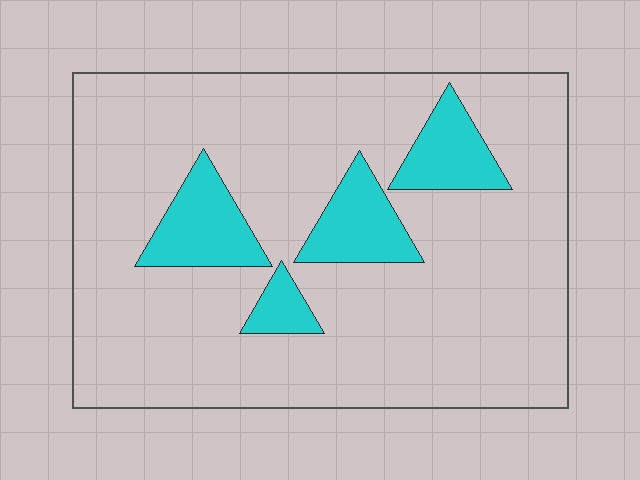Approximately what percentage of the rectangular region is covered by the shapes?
Approximately 15%.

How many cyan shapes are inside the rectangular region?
4.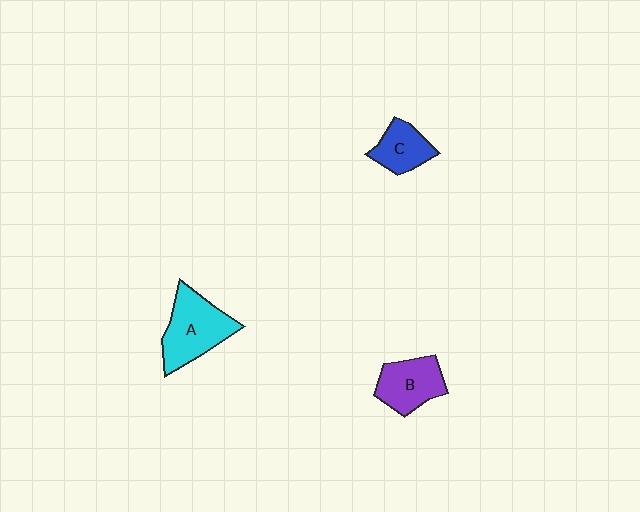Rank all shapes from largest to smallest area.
From largest to smallest: A (cyan), B (purple), C (blue).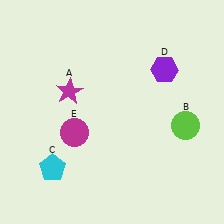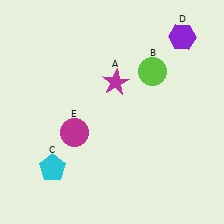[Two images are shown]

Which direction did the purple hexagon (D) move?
The purple hexagon (D) moved up.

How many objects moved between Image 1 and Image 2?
3 objects moved between the two images.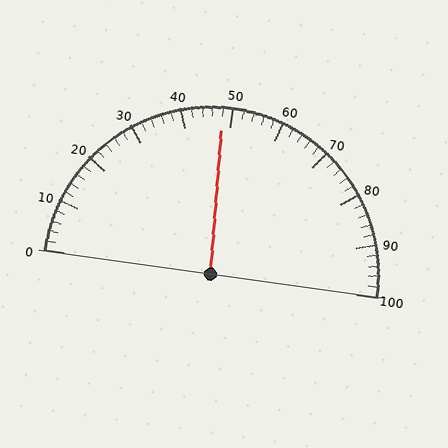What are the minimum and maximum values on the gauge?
The gauge ranges from 0 to 100.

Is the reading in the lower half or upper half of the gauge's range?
The reading is in the lower half of the range (0 to 100).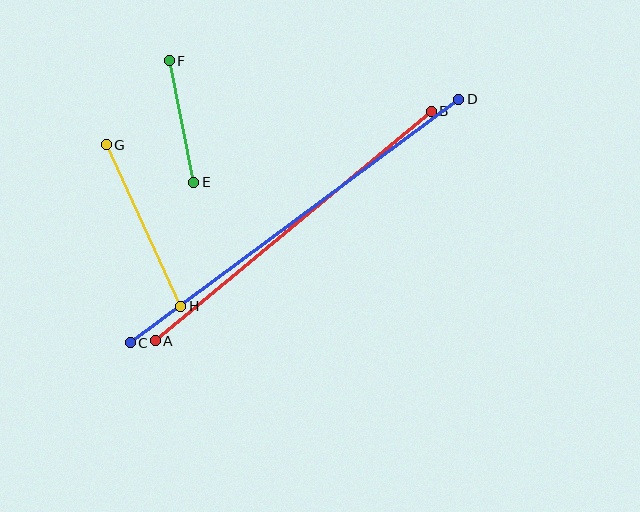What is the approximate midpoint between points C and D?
The midpoint is at approximately (294, 221) pixels.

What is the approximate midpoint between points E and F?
The midpoint is at approximately (181, 122) pixels.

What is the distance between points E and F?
The distance is approximately 124 pixels.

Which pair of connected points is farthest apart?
Points C and D are farthest apart.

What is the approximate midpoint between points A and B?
The midpoint is at approximately (293, 226) pixels.